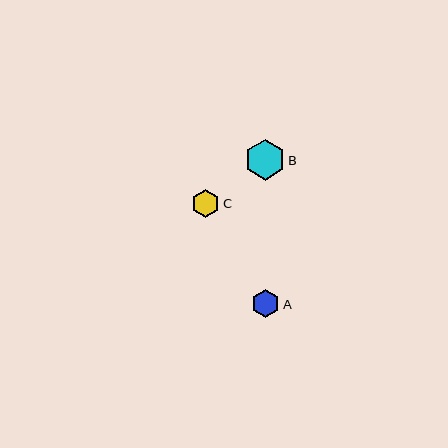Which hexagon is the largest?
Hexagon B is the largest with a size of approximately 41 pixels.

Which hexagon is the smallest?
Hexagon A is the smallest with a size of approximately 28 pixels.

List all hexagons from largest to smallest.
From largest to smallest: B, C, A.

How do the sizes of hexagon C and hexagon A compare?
Hexagon C and hexagon A are approximately the same size.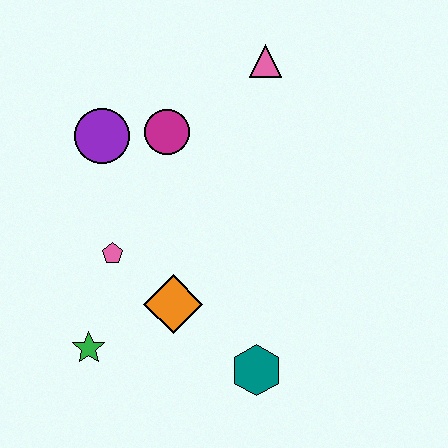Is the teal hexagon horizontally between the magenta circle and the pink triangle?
Yes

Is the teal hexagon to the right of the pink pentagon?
Yes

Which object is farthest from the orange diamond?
The pink triangle is farthest from the orange diamond.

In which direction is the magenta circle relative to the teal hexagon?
The magenta circle is above the teal hexagon.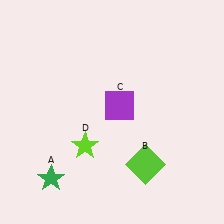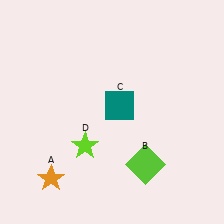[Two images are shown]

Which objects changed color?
A changed from green to orange. C changed from purple to teal.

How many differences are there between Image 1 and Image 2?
There are 2 differences between the two images.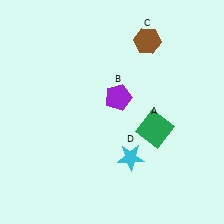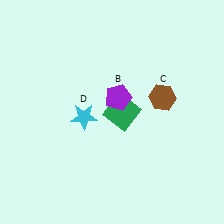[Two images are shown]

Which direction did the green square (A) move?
The green square (A) moved left.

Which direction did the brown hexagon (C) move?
The brown hexagon (C) moved down.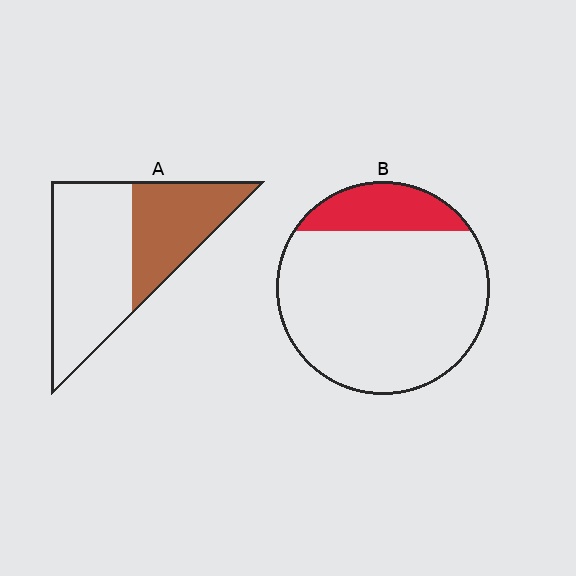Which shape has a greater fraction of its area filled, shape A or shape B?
Shape A.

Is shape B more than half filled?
No.